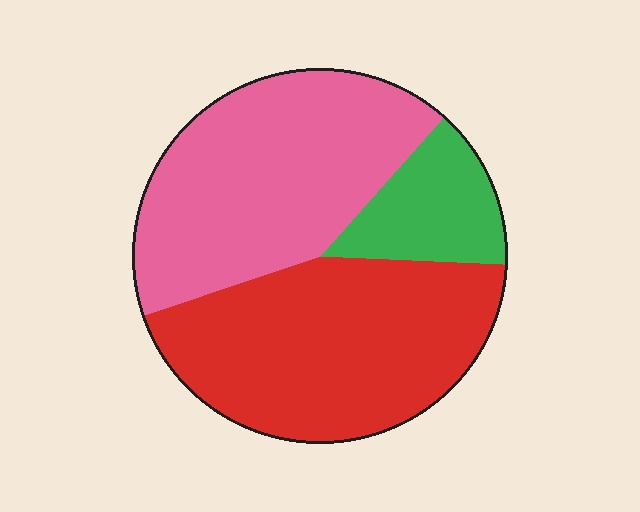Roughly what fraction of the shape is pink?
Pink takes up about two fifths (2/5) of the shape.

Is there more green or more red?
Red.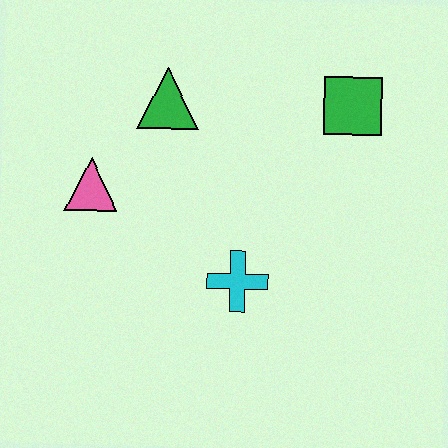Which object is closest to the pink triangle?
The green triangle is closest to the pink triangle.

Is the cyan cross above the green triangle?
No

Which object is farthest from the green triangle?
The cyan cross is farthest from the green triangle.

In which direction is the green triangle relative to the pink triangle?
The green triangle is above the pink triangle.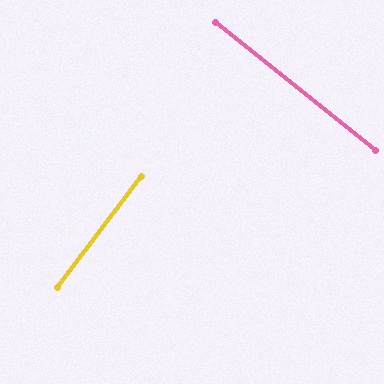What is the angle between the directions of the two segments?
Approximately 88 degrees.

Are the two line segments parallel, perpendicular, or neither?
Perpendicular — they meet at approximately 88°.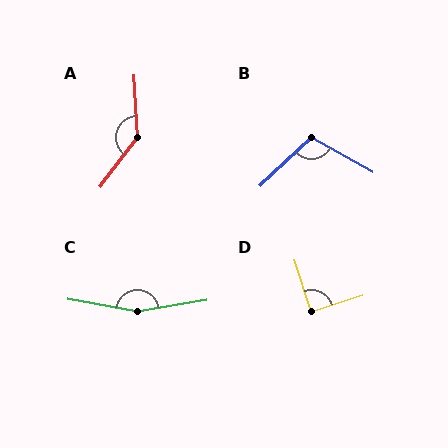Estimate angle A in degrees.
Approximately 139 degrees.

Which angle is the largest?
C, at approximately 160 degrees.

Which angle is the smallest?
D, at approximately 90 degrees.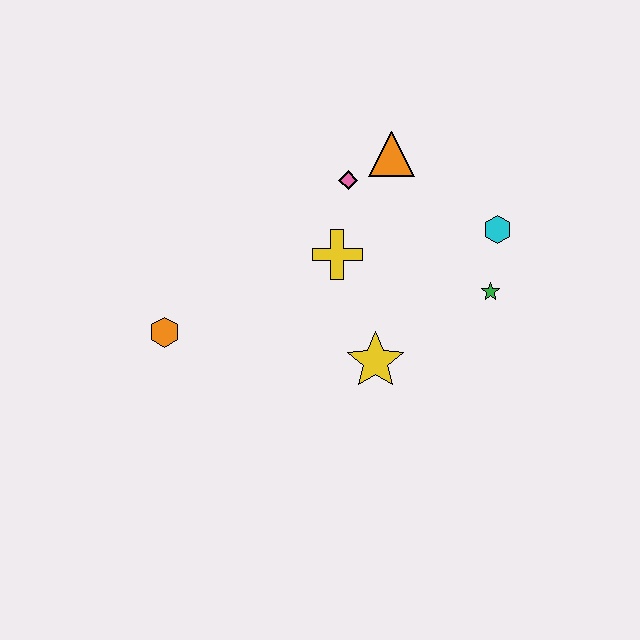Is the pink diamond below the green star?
No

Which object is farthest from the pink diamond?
The orange hexagon is farthest from the pink diamond.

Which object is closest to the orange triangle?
The pink diamond is closest to the orange triangle.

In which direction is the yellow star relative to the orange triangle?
The yellow star is below the orange triangle.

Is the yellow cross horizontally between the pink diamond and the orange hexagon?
Yes